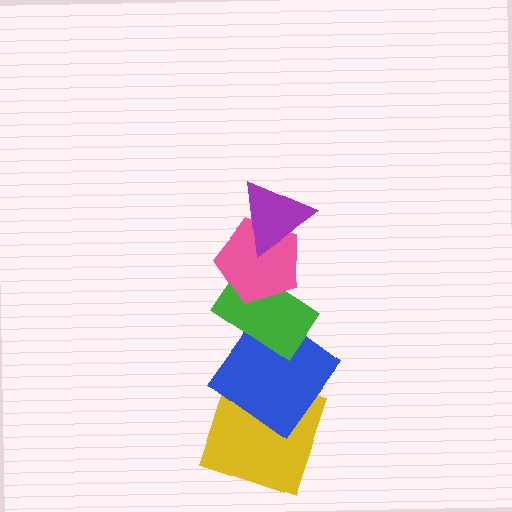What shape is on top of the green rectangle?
The pink pentagon is on top of the green rectangle.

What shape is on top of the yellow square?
The blue diamond is on top of the yellow square.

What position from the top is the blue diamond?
The blue diamond is 4th from the top.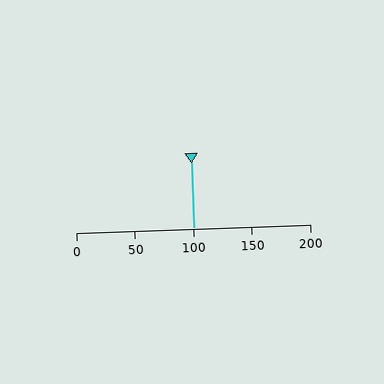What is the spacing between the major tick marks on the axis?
The major ticks are spaced 50 apart.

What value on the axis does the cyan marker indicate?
The marker indicates approximately 100.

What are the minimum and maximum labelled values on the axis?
The axis runs from 0 to 200.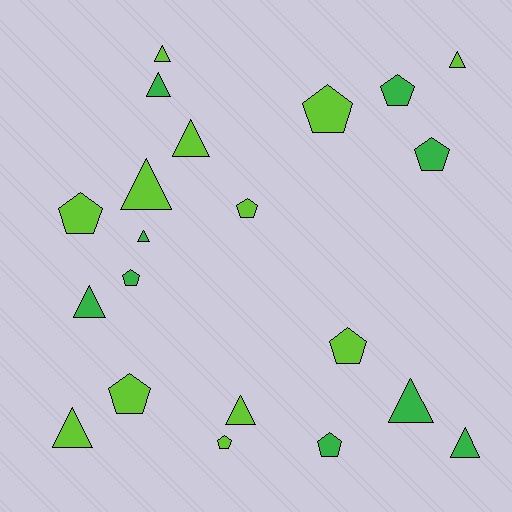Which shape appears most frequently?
Triangle, with 11 objects.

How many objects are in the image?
There are 21 objects.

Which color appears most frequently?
Lime, with 12 objects.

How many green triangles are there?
There are 5 green triangles.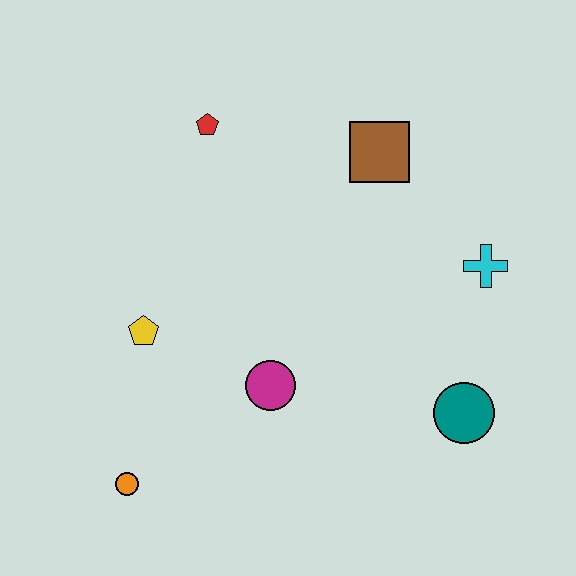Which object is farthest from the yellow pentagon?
The cyan cross is farthest from the yellow pentagon.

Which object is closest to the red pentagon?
The brown square is closest to the red pentagon.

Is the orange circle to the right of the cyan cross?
No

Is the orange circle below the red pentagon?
Yes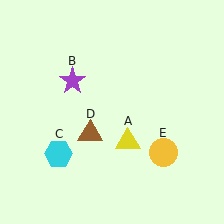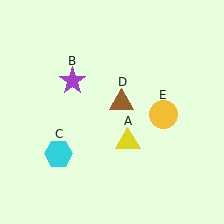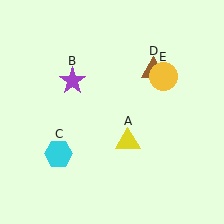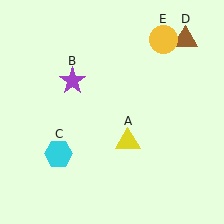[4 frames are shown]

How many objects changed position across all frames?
2 objects changed position: brown triangle (object D), yellow circle (object E).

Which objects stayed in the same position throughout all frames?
Yellow triangle (object A) and purple star (object B) and cyan hexagon (object C) remained stationary.